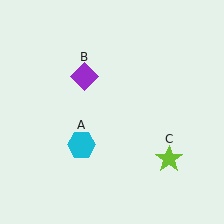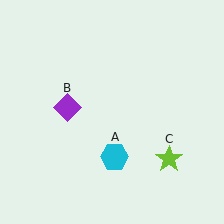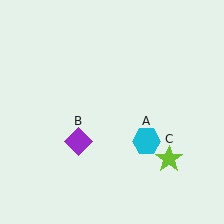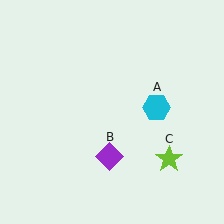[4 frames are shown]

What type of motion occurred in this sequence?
The cyan hexagon (object A), purple diamond (object B) rotated counterclockwise around the center of the scene.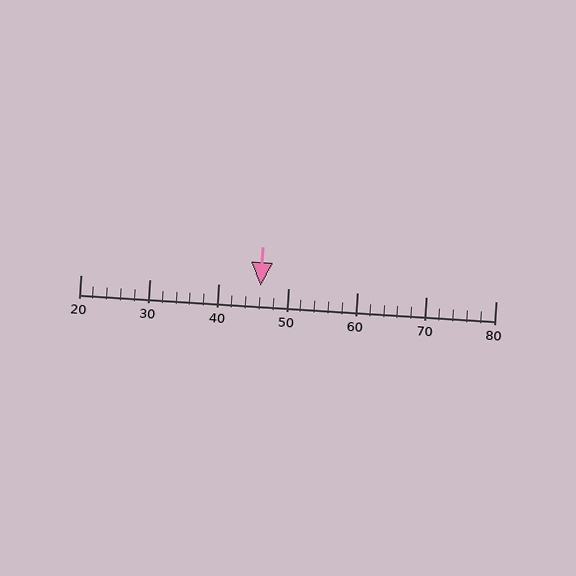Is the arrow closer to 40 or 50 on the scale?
The arrow is closer to 50.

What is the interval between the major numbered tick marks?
The major tick marks are spaced 10 units apart.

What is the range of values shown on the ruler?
The ruler shows values from 20 to 80.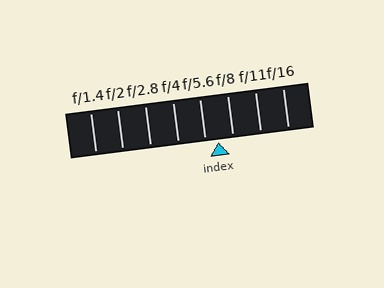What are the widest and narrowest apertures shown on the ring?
The widest aperture shown is f/1.4 and the narrowest is f/16.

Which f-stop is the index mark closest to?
The index mark is closest to f/5.6.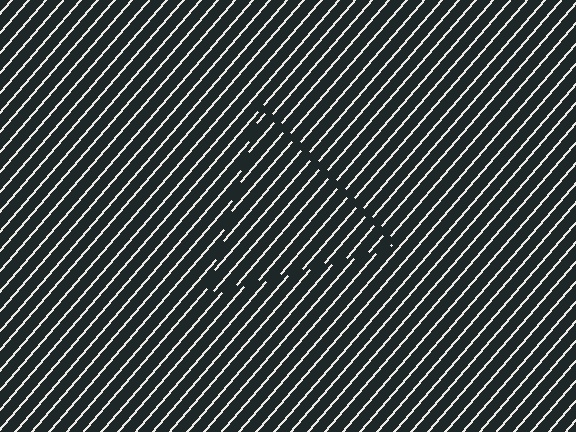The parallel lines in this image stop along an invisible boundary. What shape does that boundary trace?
An illusory triangle. The interior of the shape contains the same grating, shifted by half a period — the contour is defined by the phase discontinuity where line-ends from the inner and outer gratings abut.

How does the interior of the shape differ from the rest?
The interior of the shape contains the same grating, shifted by half a period — the contour is defined by the phase discontinuity where line-ends from the inner and outer gratings abut.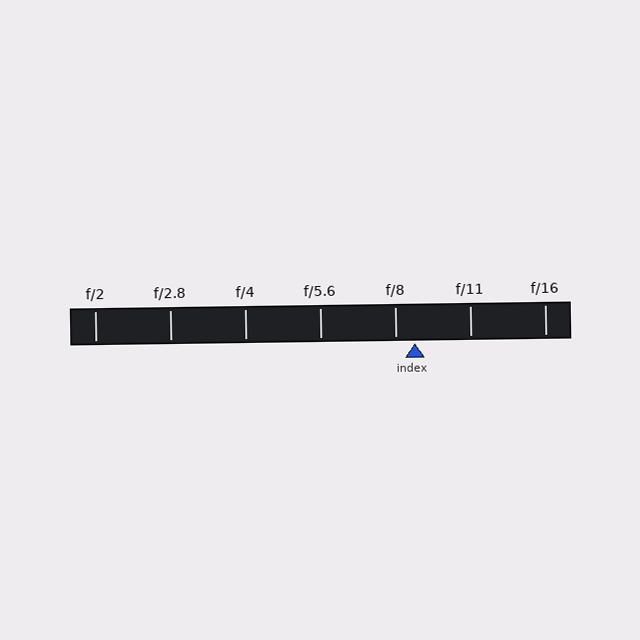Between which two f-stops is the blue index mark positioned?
The index mark is between f/8 and f/11.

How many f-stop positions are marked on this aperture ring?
There are 7 f-stop positions marked.